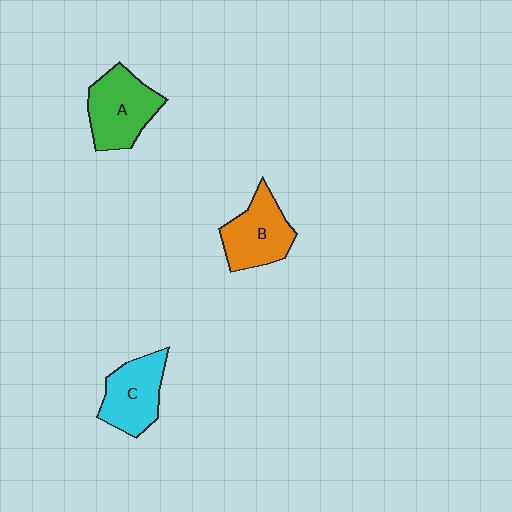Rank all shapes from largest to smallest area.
From largest to smallest: A (green), B (orange), C (cyan).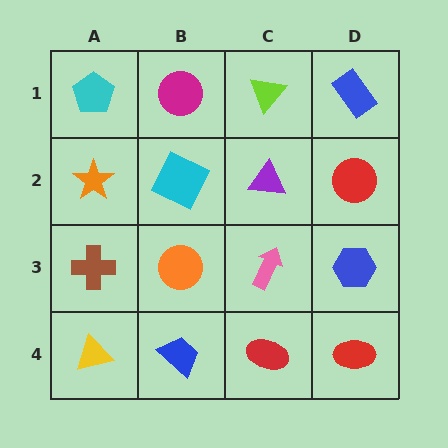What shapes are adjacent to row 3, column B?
A cyan square (row 2, column B), a blue trapezoid (row 4, column B), a brown cross (row 3, column A), a pink arrow (row 3, column C).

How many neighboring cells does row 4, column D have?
2.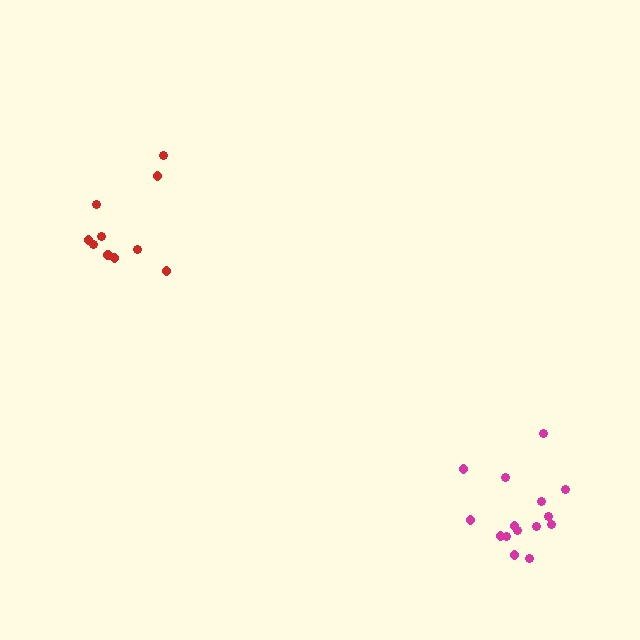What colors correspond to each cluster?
The clusters are colored: magenta, red.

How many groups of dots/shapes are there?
There are 2 groups.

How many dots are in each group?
Group 1: 15 dots, Group 2: 10 dots (25 total).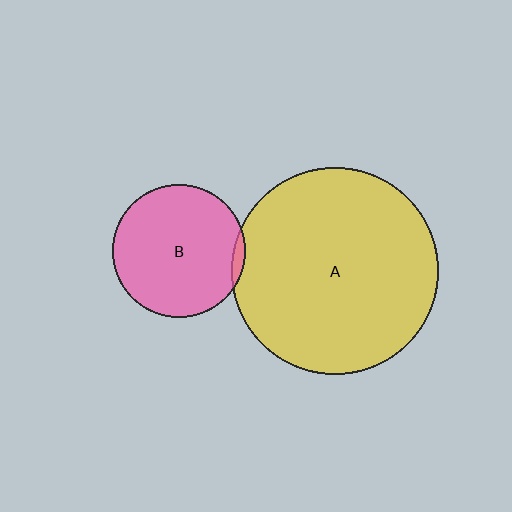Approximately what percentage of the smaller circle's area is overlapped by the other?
Approximately 5%.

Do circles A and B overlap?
Yes.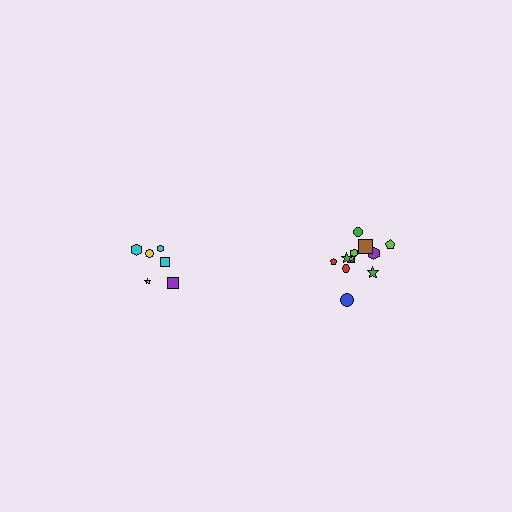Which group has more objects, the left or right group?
The right group.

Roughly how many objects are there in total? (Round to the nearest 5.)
Roughly 20 objects in total.